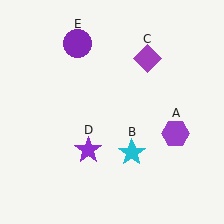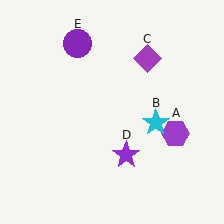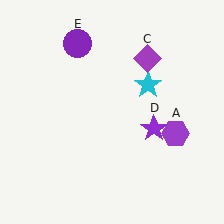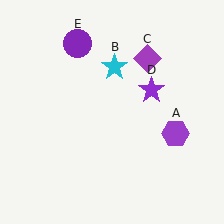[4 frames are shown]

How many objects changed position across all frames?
2 objects changed position: cyan star (object B), purple star (object D).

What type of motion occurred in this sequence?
The cyan star (object B), purple star (object D) rotated counterclockwise around the center of the scene.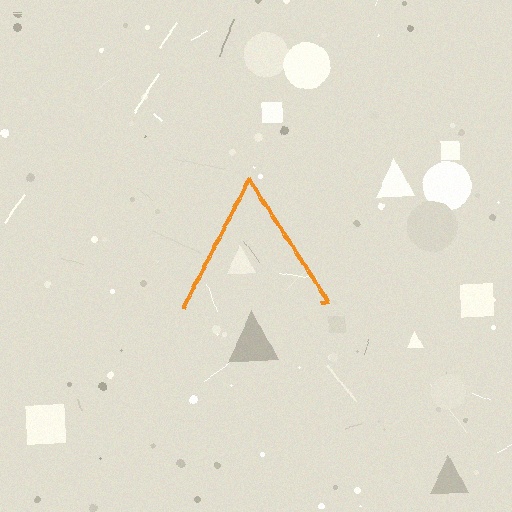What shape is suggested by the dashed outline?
The dashed outline suggests a triangle.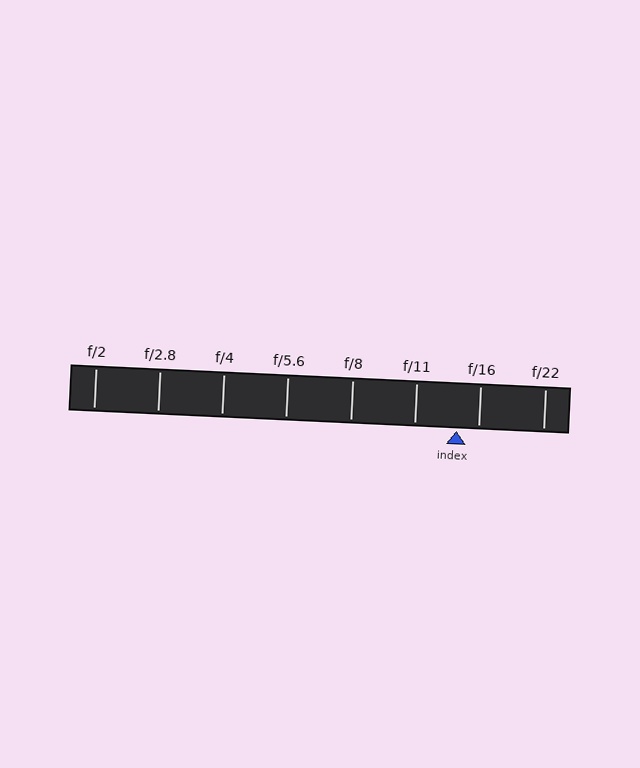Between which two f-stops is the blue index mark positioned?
The index mark is between f/11 and f/16.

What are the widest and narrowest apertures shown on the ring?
The widest aperture shown is f/2 and the narrowest is f/22.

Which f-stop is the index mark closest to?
The index mark is closest to f/16.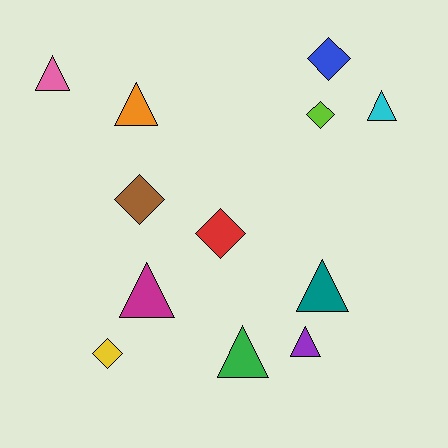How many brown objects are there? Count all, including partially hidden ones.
There is 1 brown object.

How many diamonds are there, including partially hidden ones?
There are 5 diamonds.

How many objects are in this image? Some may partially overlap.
There are 12 objects.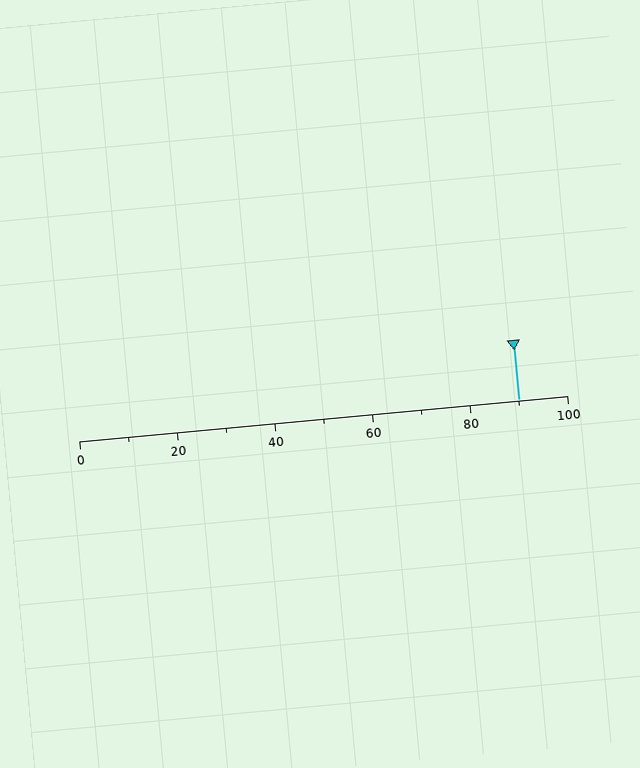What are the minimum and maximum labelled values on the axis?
The axis runs from 0 to 100.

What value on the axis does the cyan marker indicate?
The marker indicates approximately 90.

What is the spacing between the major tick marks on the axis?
The major ticks are spaced 20 apart.